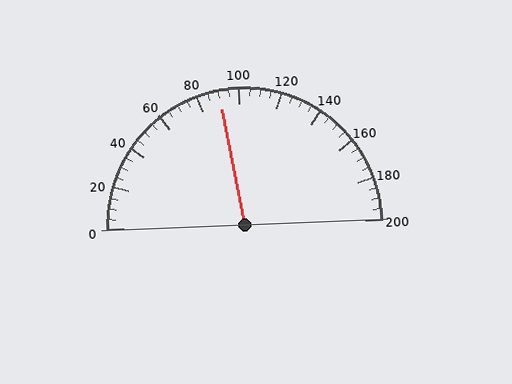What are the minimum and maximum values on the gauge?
The gauge ranges from 0 to 200.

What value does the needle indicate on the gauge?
The needle indicates approximately 90.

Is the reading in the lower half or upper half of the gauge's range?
The reading is in the lower half of the range (0 to 200).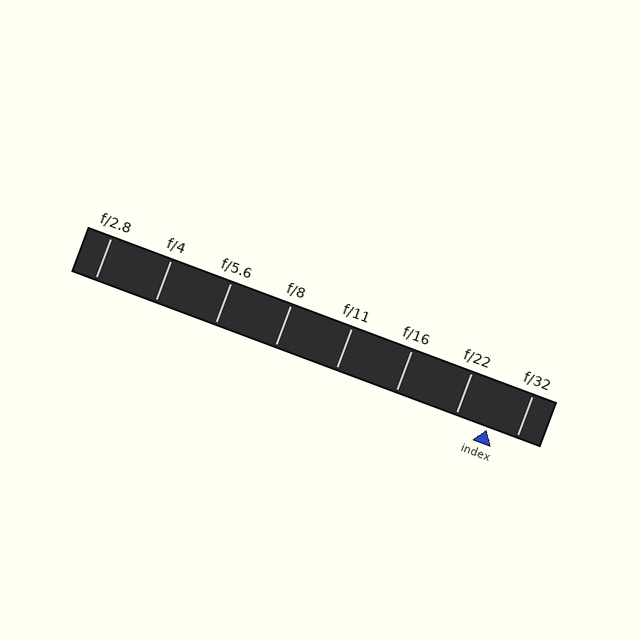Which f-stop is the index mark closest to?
The index mark is closest to f/32.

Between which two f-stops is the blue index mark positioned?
The index mark is between f/22 and f/32.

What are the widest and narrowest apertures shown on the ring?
The widest aperture shown is f/2.8 and the narrowest is f/32.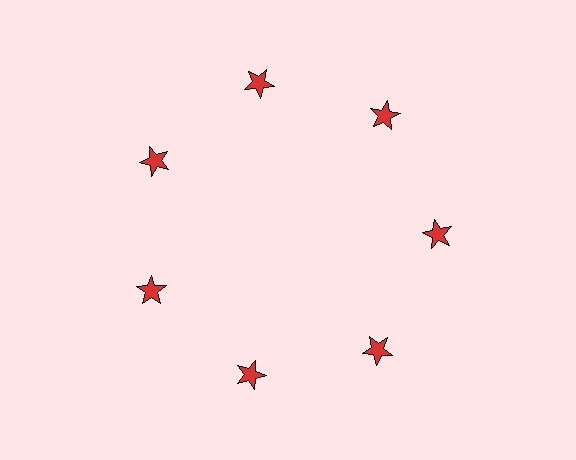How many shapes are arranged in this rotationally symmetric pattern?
There are 7 shapes, arranged in 7 groups of 1.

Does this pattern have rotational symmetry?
Yes, this pattern has 7-fold rotational symmetry. It looks the same after rotating 51 degrees around the center.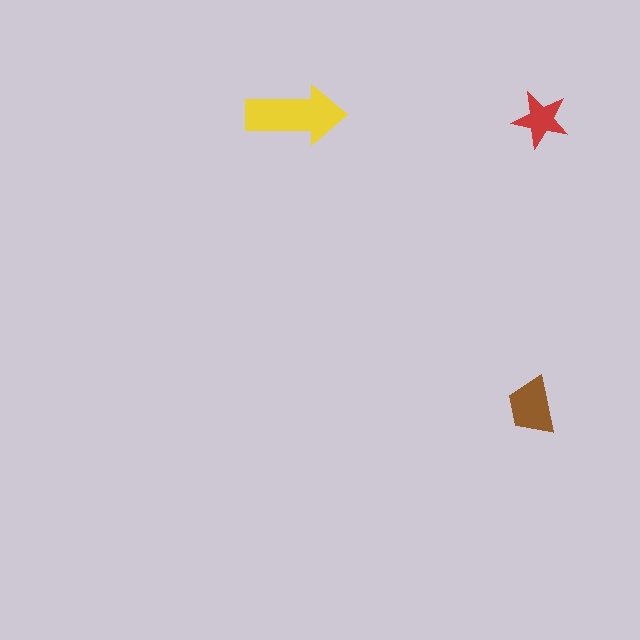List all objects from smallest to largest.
The red star, the brown trapezoid, the yellow arrow.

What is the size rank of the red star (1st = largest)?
3rd.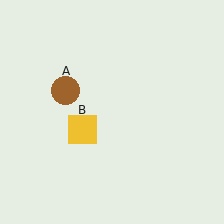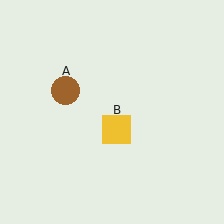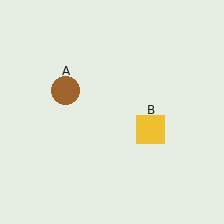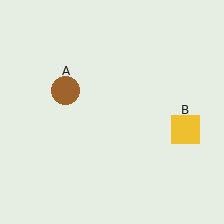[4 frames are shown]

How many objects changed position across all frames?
1 object changed position: yellow square (object B).